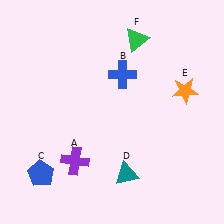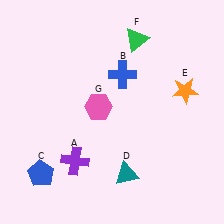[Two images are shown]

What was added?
A pink hexagon (G) was added in Image 2.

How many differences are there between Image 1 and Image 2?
There is 1 difference between the two images.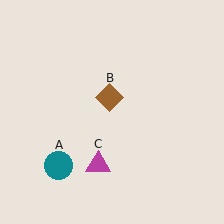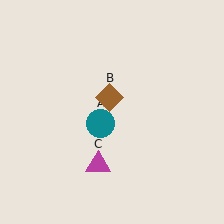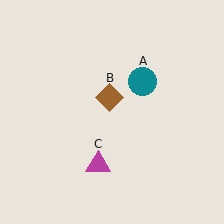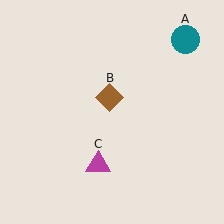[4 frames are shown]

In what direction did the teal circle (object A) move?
The teal circle (object A) moved up and to the right.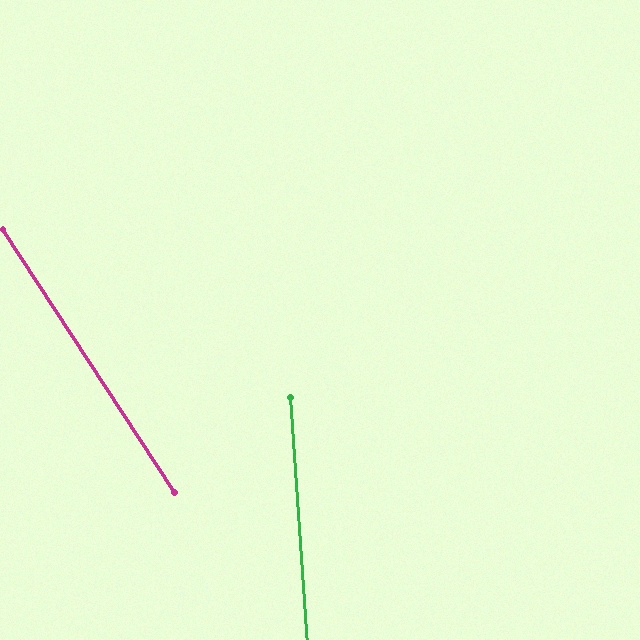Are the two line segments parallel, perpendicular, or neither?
Neither parallel nor perpendicular — they differ by about 29°.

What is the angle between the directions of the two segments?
Approximately 29 degrees.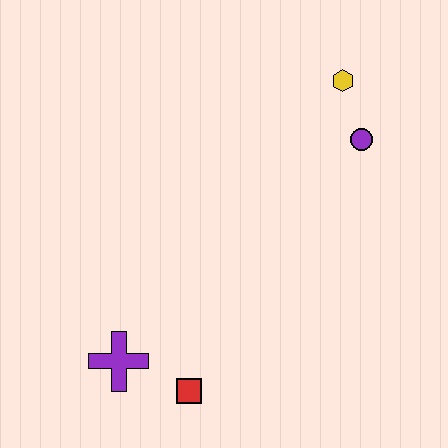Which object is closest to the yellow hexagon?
The purple circle is closest to the yellow hexagon.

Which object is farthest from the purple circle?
The purple cross is farthest from the purple circle.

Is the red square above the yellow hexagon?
No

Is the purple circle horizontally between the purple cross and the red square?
No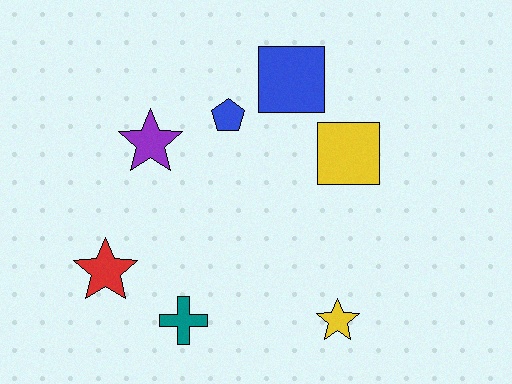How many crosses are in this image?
There is 1 cross.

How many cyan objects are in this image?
There are no cyan objects.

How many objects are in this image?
There are 7 objects.